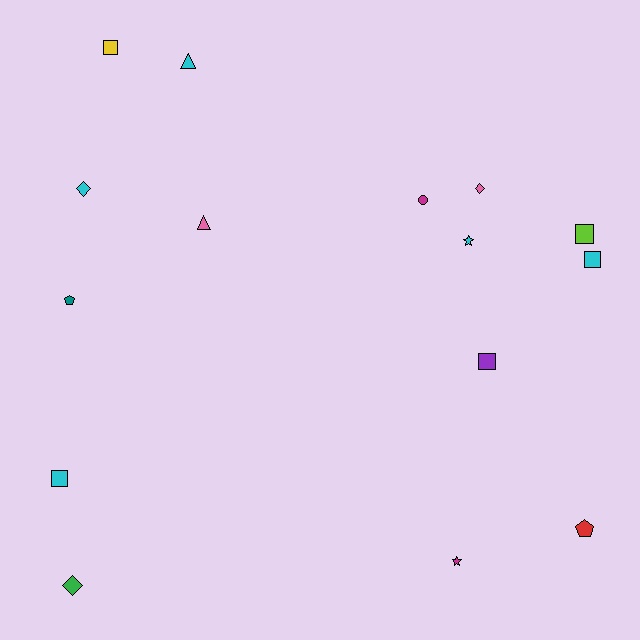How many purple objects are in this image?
There is 1 purple object.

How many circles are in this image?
There is 1 circle.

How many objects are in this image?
There are 15 objects.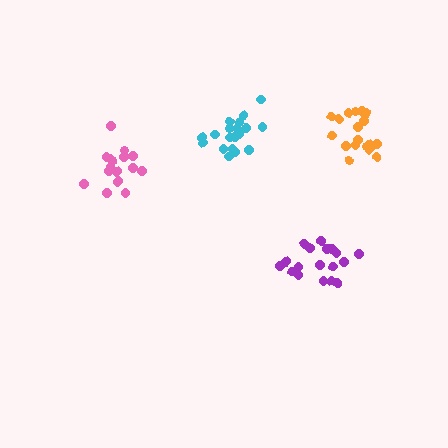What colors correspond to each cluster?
The clusters are colored: purple, orange, cyan, pink.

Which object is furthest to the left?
The pink cluster is leftmost.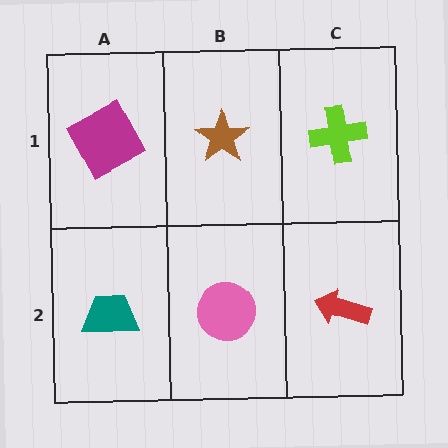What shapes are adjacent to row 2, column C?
A lime cross (row 1, column C), a pink circle (row 2, column B).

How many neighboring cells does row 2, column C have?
2.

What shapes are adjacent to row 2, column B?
A brown star (row 1, column B), a teal trapezoid (row 2, column A), a red arrow (row 2, column C).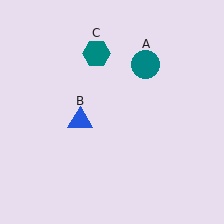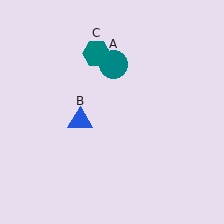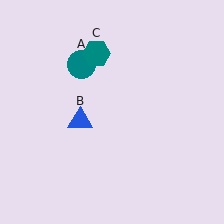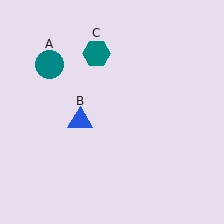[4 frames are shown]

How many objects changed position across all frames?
1 object changed position: teal circle (object A).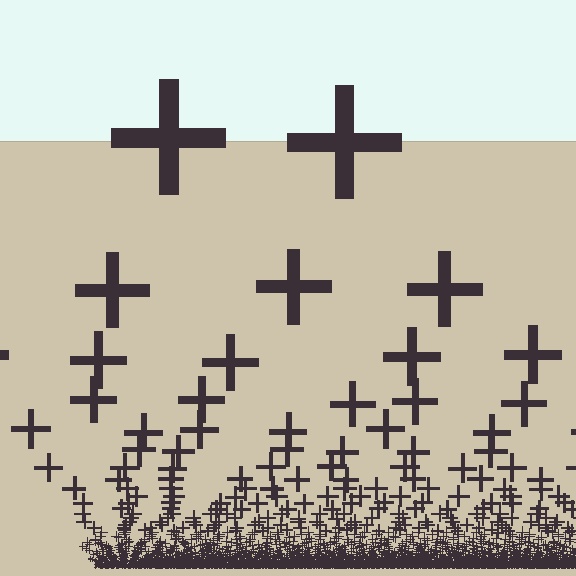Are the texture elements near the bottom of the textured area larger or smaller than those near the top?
Smaller. The gradient is inverted — elements near the bottom are smaller and denser.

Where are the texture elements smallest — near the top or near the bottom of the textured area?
Near the bottom.